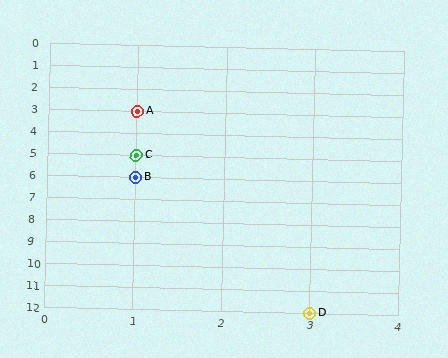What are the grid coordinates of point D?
Point D is at grid coordinates (3, 12).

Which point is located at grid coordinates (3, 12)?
Point D is at (3, 12).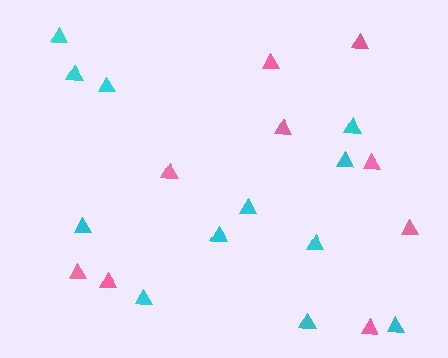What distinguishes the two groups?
There are 2 groups: one group of cyan triangles (12) and one group of pink triangles (9).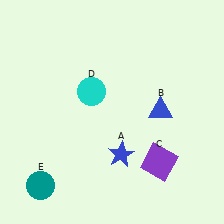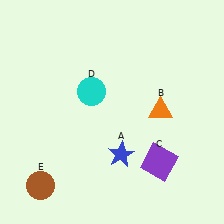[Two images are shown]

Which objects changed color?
B changed from blue to orange. E changed from teal to brown.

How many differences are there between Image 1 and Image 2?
There are 2 differences between the two images.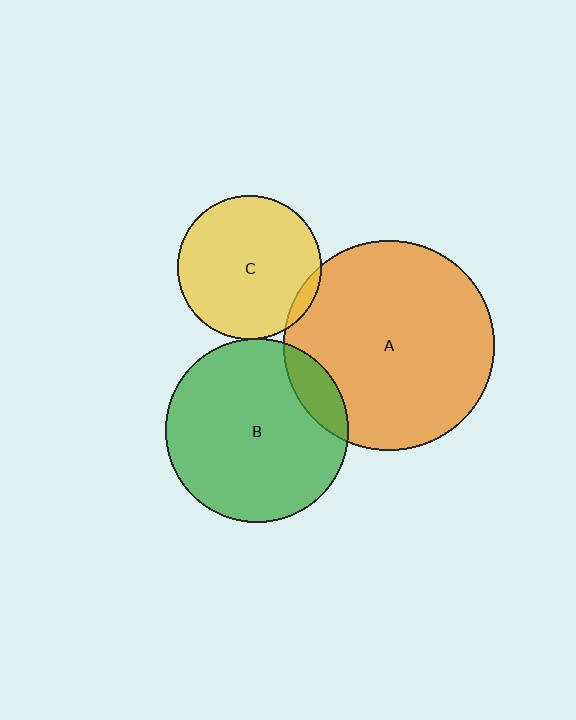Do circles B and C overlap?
Yes.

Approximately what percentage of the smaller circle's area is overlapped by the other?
Approximately 5%.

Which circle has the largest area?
Circle A (orange).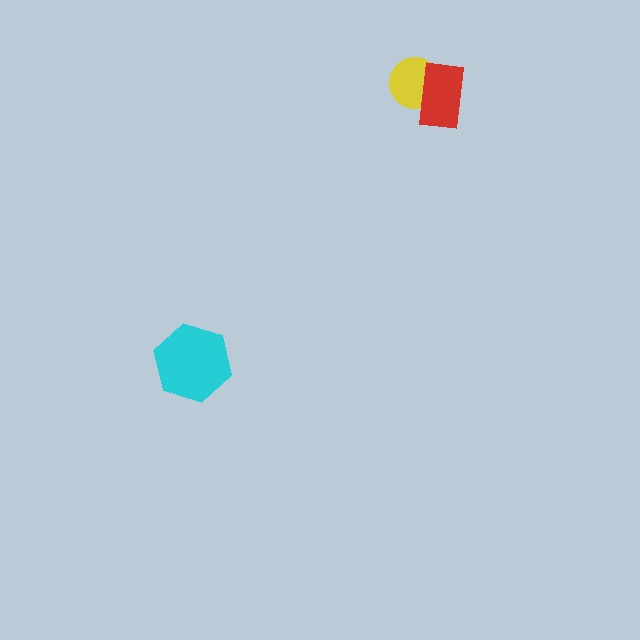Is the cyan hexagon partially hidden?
No, no other shape covers it.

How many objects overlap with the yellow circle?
1 object overlaps with the yellow circle.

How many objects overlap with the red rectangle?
1 object overlaps with the red rectangle.